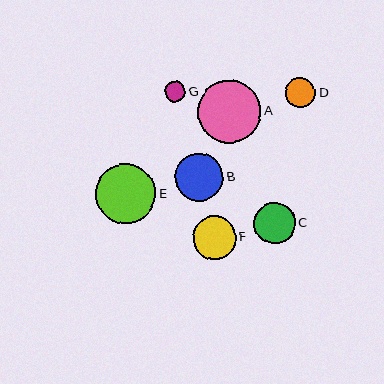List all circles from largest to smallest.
From largest to smallest: A, E, B, F, C, D, G.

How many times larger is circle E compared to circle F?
Circle E is approximately 1.4 times the size of circle F.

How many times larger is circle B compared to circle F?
Circle B is approximately 1.1 times the size of circle F.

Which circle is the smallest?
Circle G is the smallest with a size of approximately 21 pixels.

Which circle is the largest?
Circle A is the largest with a size of approximately 63 pixels.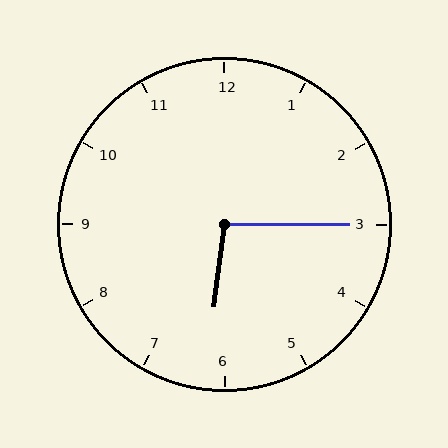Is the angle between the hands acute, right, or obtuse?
It is obtuse.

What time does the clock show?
6:15.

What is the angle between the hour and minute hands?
Approximately 98 degrees.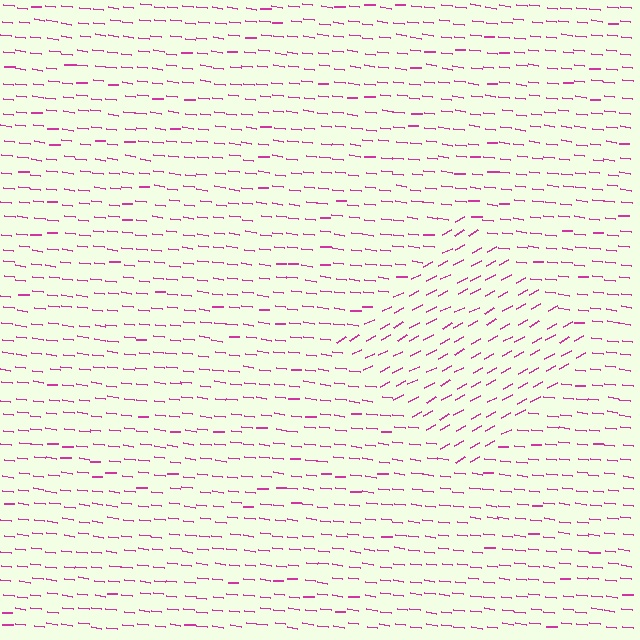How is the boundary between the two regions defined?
The boundary is defined purely by a change in line orientation (approximately 34 degrees difference). All lines are the same color and thickness.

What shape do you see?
I see a diamond.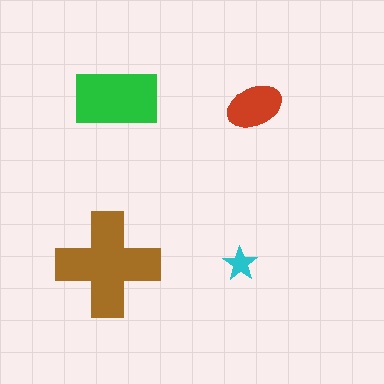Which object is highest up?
The green rectangle is topmost.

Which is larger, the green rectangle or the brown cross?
The brown cross.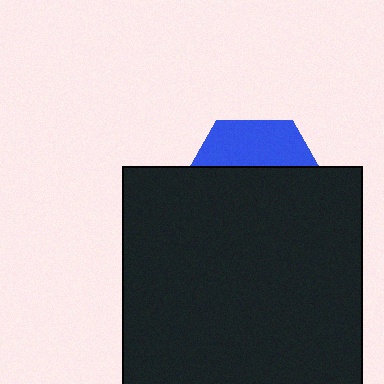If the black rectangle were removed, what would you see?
You would see the complete blue hexagon.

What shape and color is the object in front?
The object in front is a black rectangle.